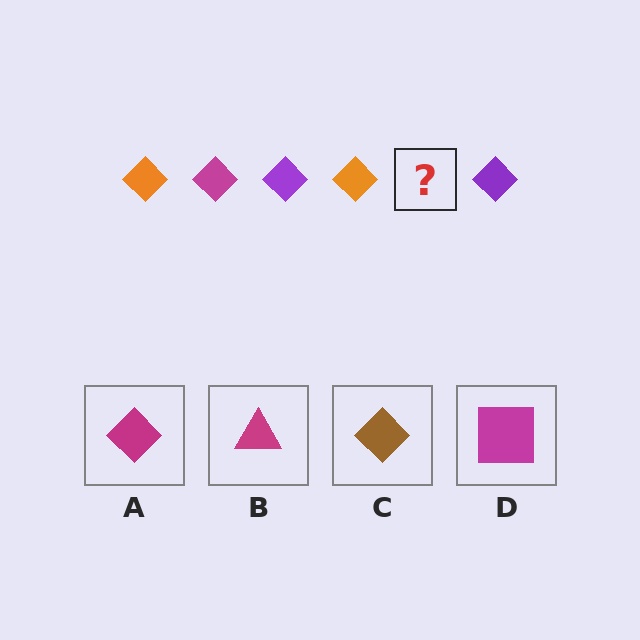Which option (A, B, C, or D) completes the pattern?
A.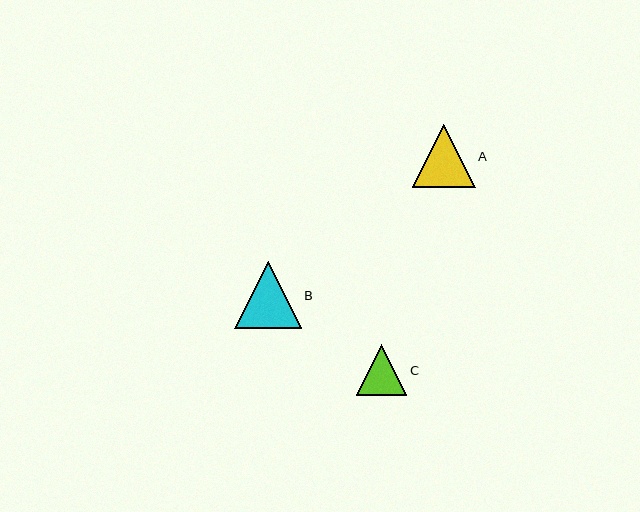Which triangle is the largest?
Triangle B is the largest with a size of approximately 66 pixels.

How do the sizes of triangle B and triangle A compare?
Triangle B and triangle A are approximately the same size.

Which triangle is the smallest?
Triangle C is the smallest with a size of approximately 51 pixels.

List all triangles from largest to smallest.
From largest to smallest: B, A, C.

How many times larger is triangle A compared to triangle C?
Triangle A is approximately 1.3 times the size of triangle C.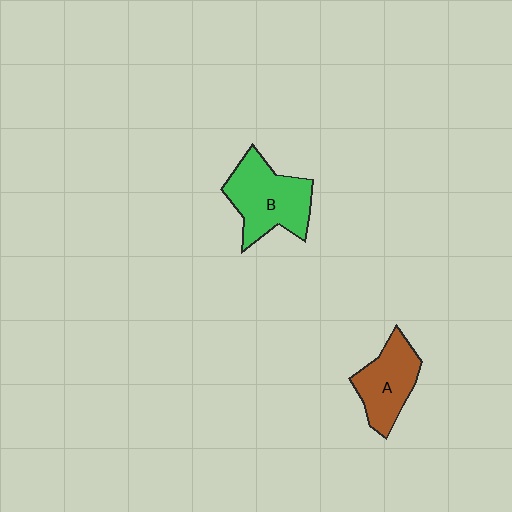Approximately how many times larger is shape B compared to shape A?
Approximately 1.3 times.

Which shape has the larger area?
Shape B (green).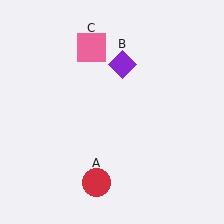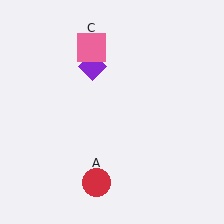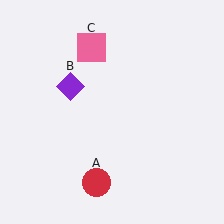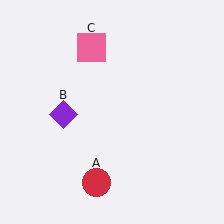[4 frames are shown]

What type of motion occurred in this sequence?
The purple diamond (object B) rotated counterclockwise around the center of the scene.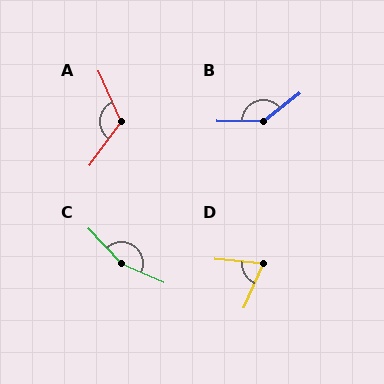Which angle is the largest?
C, at approximately 157 degrees.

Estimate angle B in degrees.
Approximately 141 degrees.